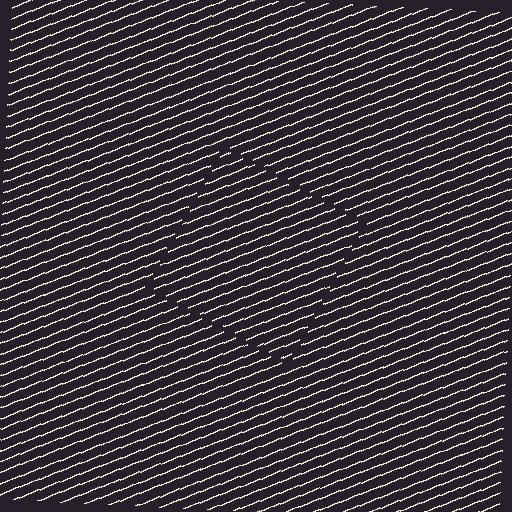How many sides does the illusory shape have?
4 sides — the line-ends trace a square.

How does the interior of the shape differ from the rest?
The interior of the shape contains the same grating, shifted by half a period — the contour is defined by the phase discontinuity where line-ends from the inner and outer gratings abut.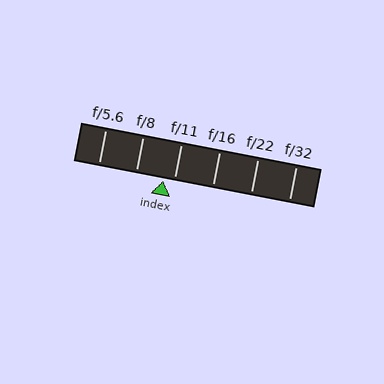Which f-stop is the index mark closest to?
The index mark is closest to f/11.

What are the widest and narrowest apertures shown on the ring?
The widest aperture shown is f/5.6 and the narrowest is f/32.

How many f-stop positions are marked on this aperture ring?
There are 6 f-stop positions marked.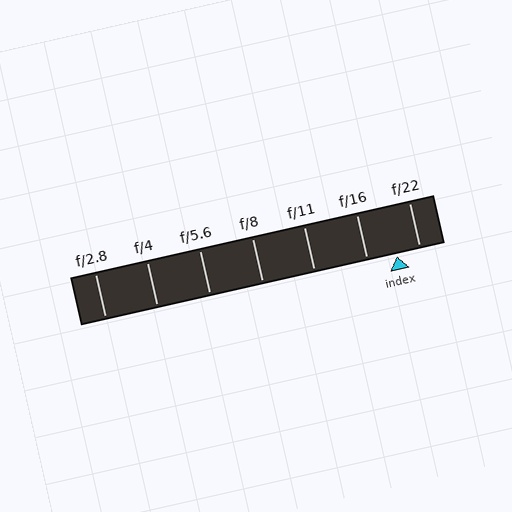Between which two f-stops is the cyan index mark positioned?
The index mark is between f/16 and f/22.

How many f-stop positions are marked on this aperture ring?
There are 7 f-stop positions marked.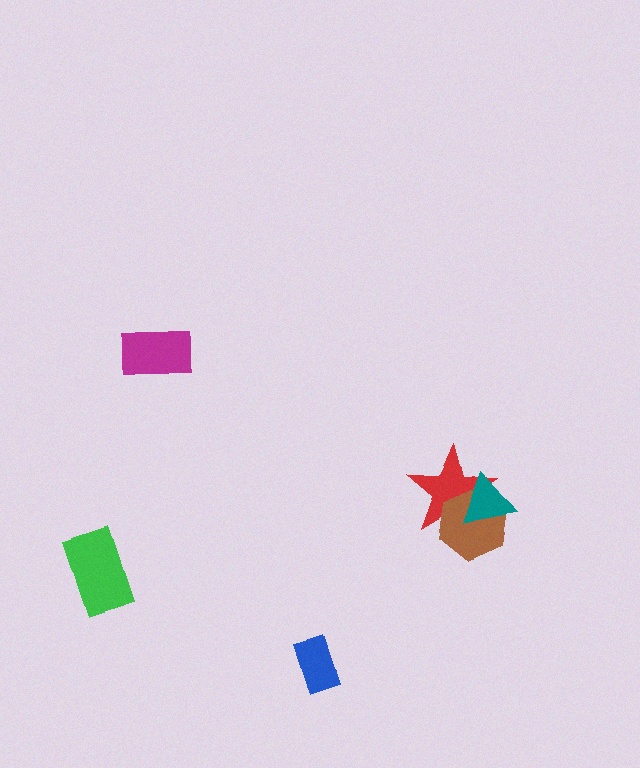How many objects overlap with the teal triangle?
2 objects overlap with the teal triangle.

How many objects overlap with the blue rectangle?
0 objects overlap with the blue rectangle.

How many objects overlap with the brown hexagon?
2 objects overlap with the brown hexagon.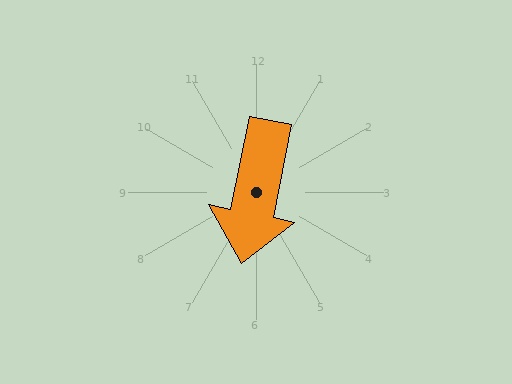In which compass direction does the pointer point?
South.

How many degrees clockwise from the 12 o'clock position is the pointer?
Approximately 191 degrees.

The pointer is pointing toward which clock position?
Roughly 6 o'clock.